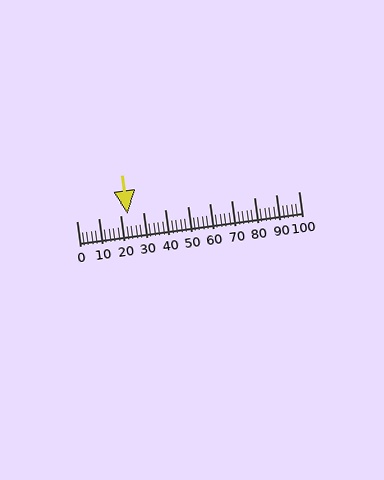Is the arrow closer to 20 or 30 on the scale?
The arrow is closer to 20.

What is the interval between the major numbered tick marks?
The major tick marks are spaced 10 units apart.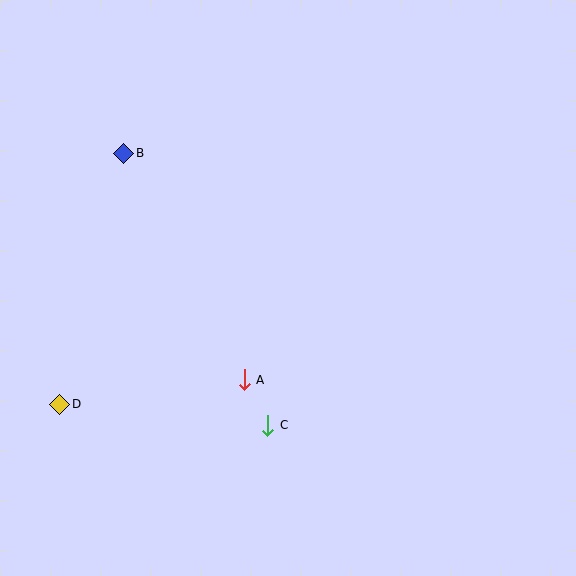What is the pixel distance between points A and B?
The distance between A and B is 256 pixels.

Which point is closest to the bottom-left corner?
Point D is closest to the bottom-left corner.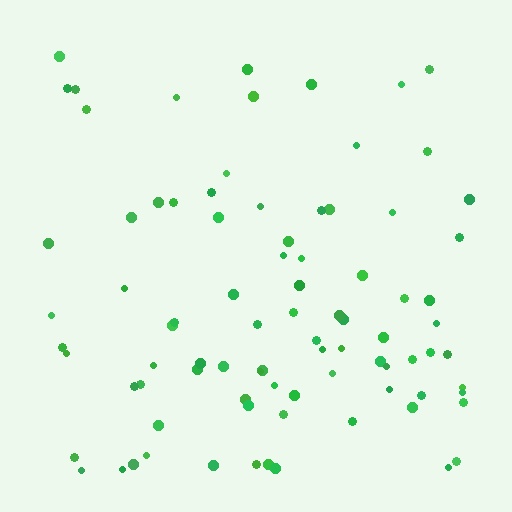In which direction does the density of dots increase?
From top to bottom, with the bottom side densest.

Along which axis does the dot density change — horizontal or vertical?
Vertical.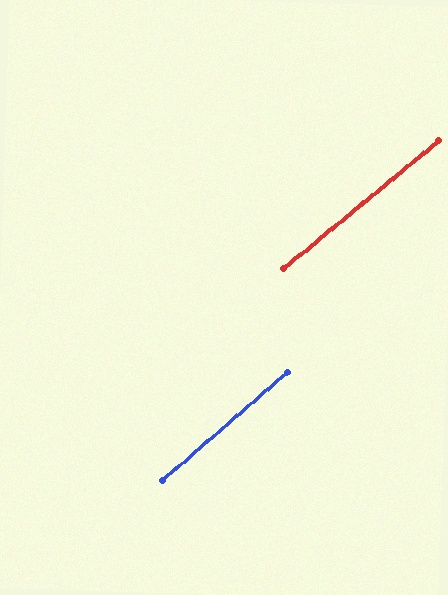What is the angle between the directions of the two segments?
Approximately 2 degrees.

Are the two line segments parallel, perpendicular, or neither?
Parallel — their directions differ by only 1.6°.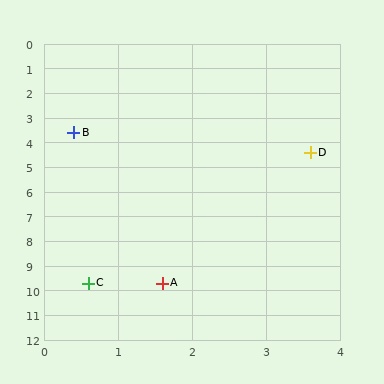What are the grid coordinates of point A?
Point A is at approximately (1.6, 9.7).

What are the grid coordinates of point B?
Point B is at approximately (0.4, 3.6).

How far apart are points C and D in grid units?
Points C and D are about 6.1 grid units apart.